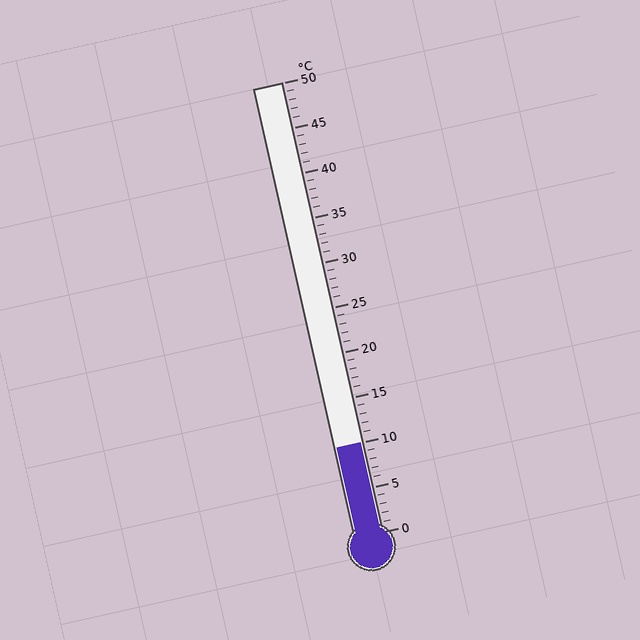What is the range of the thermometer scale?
The thermometer scale ranges from 0°C to 50°C.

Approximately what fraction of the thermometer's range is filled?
The thermometer is filled to approximately 20% of its range.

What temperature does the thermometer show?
The thermometer shows approximately 10°C.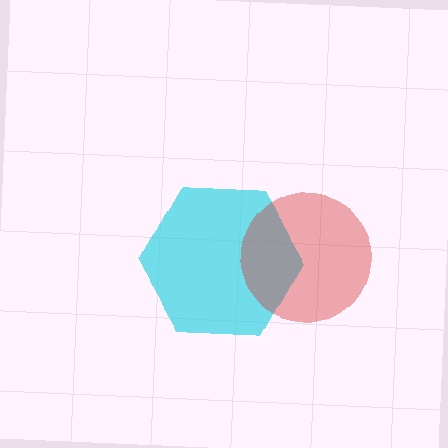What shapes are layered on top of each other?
The layered shapes are: a cyan hexagon, a red circle.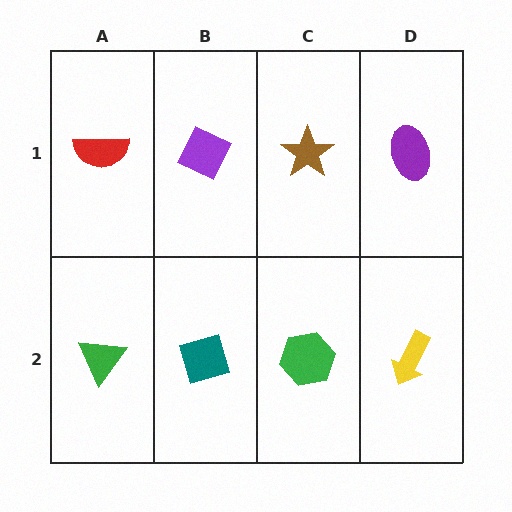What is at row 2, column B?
A teal diamond.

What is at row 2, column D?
A yellow arrow.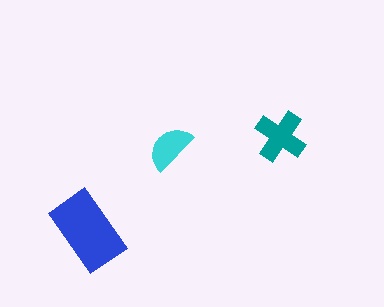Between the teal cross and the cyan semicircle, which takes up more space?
The teal cross.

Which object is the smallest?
The cyan semicircle.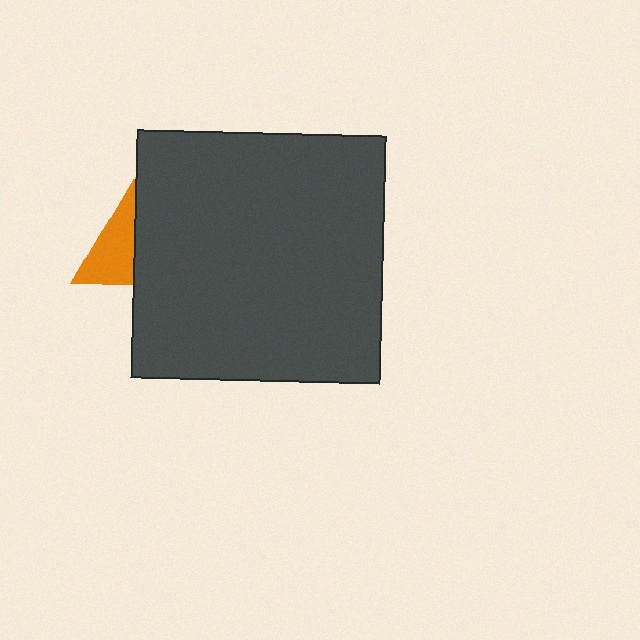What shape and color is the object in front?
The object in front is a dark gray square.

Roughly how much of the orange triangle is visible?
A small part of it is visible (roughly 45%).